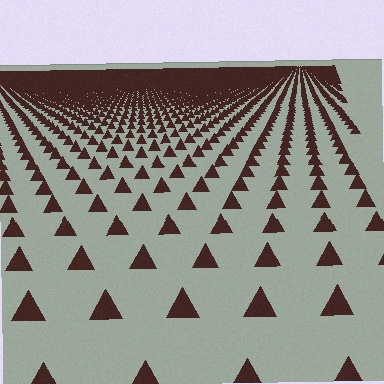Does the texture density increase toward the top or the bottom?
Density increases toward the top.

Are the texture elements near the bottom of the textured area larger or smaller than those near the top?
Larger. Near the bottom, elements are closer to the viewer and appear at a bigger on-screen size.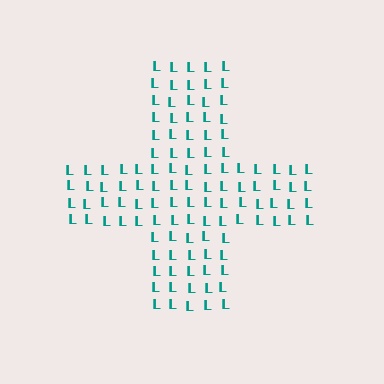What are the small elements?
The small elements are letter L's.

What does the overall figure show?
The overall figure shows a cross.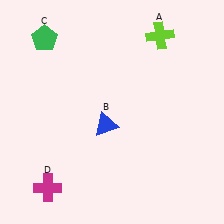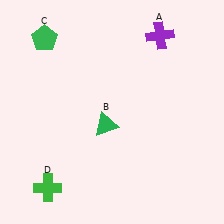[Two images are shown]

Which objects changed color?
A changed from lime to purple. B changed from blue to green. D changed from magenta to green.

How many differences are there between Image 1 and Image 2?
There are 3 differences between the two images.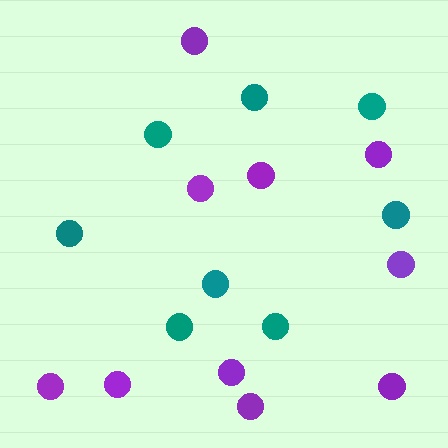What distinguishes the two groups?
There are 2 groups: one group of teal circles (8) and one group of purple circles (10).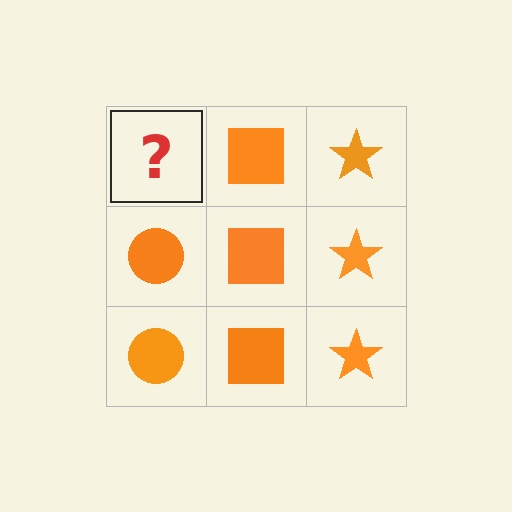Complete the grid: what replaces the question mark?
The question mark should be replaced with an orange circle.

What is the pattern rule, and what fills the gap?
The rule is that each column has a consistent shape. The gap should be filled with an orange circle.